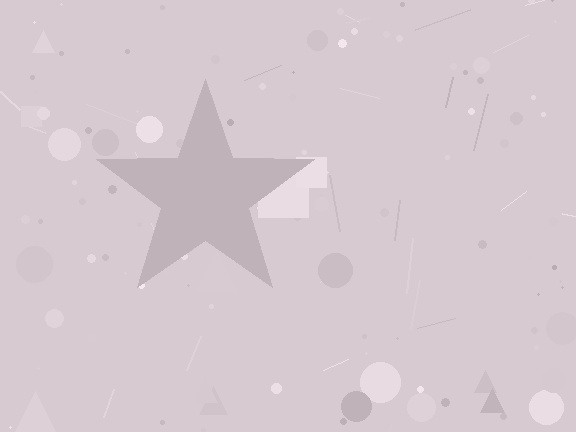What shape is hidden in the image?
A star is hidden in the image.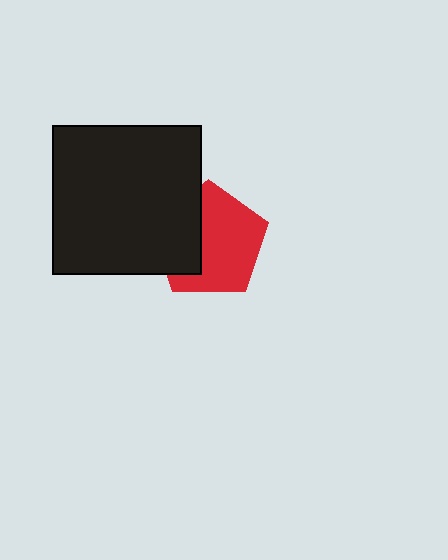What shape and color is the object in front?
The object in front is a black square.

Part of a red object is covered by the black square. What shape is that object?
It is a pentagon.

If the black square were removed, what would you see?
You would see the complete red pentagon.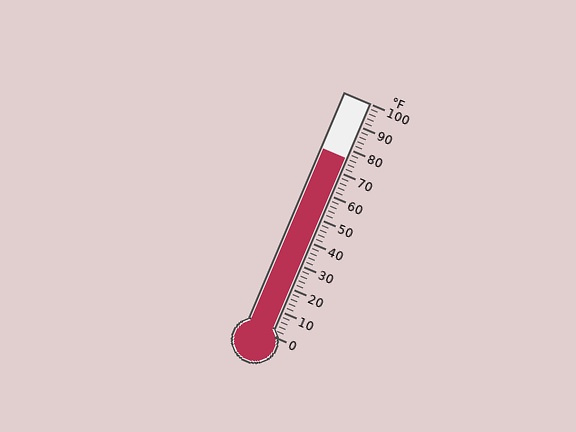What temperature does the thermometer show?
The thermometer shows approximately 76°F.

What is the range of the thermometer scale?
The thermometer scale ranges from 0°F to 100°F.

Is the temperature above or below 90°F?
The temperature is below 90°F.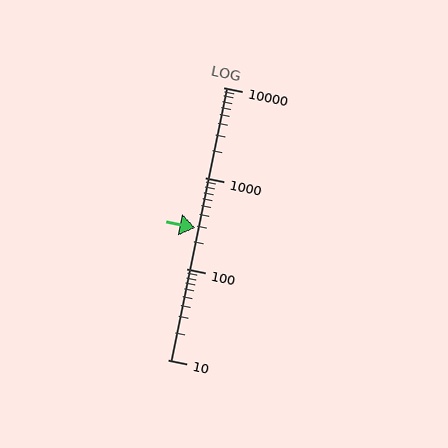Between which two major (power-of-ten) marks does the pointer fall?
The pointer is between 100 and 1000.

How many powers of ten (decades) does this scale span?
The scale spans 3 decades, from 10 to 10000.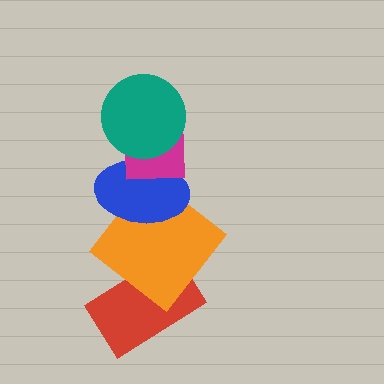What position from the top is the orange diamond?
The orange diamond is 4th from the top.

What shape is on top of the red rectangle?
The orange diamond is on top of the red rectangle.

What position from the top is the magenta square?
The magenta square is 2nd from the top.